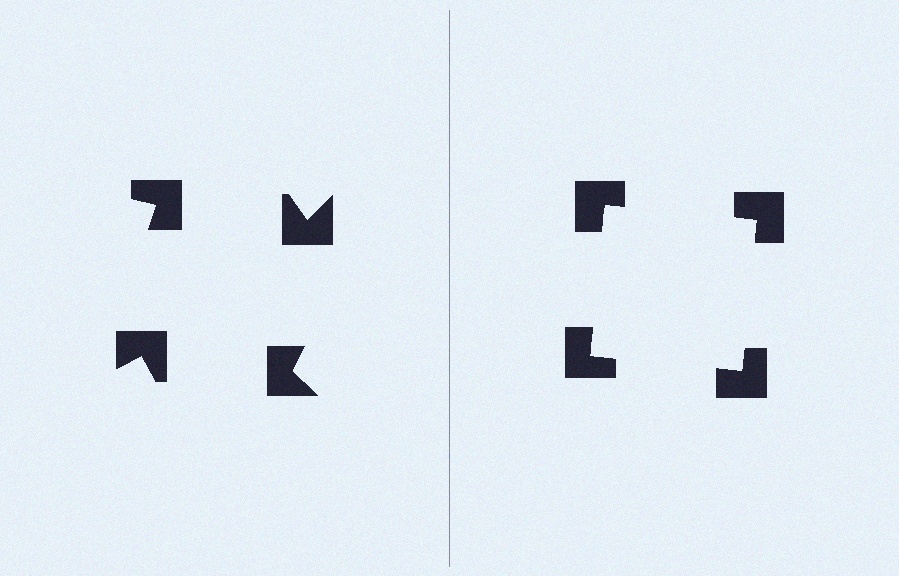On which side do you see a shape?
An illusory square appears on the right side. On the left side the wedge cuts are rotated, so no coherent shape forms.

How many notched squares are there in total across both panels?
8 — 4 on each side.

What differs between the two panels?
The notched squares are positioned identically on both sides; only the wedge orientations differ. On the right they align to a square; on the left they are misaligned.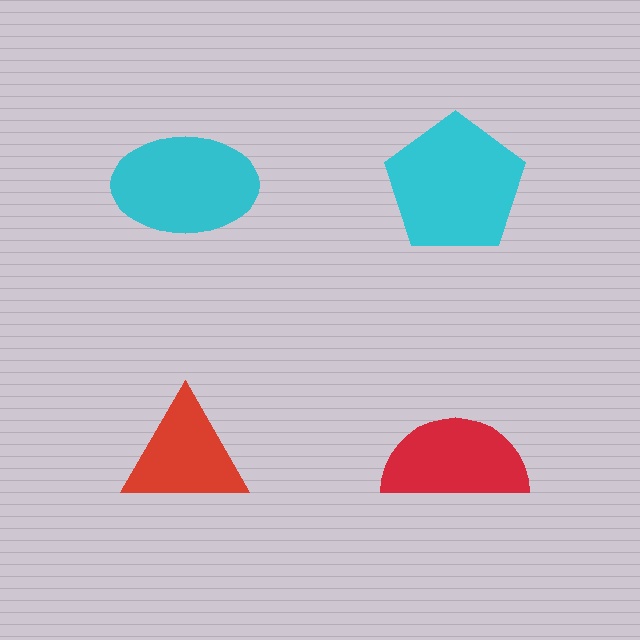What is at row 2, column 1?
A red triangle.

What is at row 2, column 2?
A red semicircle.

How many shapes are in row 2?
2 shapes.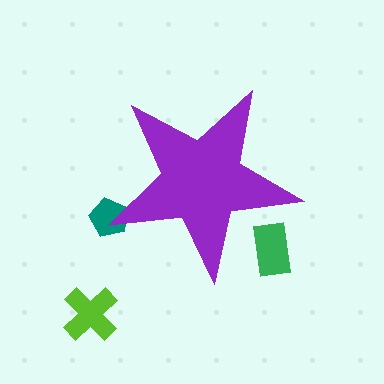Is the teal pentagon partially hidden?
Yes, the teal pentagon is partially hidden behind the purple star.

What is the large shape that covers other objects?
A purple star.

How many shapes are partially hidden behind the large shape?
2 shapes are partially hidden.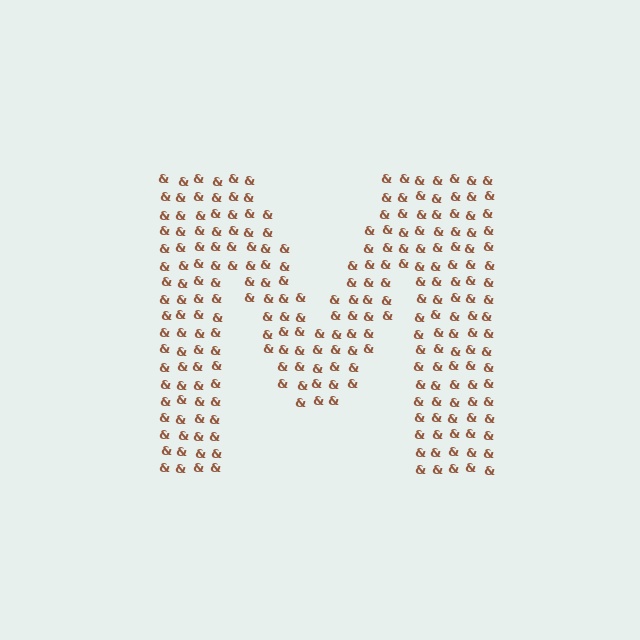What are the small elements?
The small elements are ampersands.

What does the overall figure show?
The overall figure shows the letter M.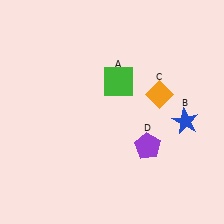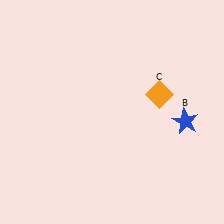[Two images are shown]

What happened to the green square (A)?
The green square (A) was removed in Image 2. It was in the top-right area of Image 1.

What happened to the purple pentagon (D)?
The purple pentagon (D) was removed in Image 2. It was in the bottom-right area of Image 1.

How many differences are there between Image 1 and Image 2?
There are 2 differences between the two images.